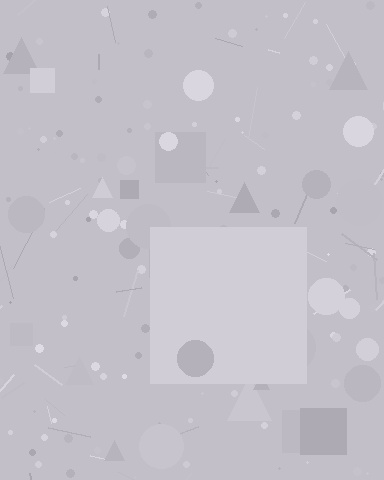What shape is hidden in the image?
A square is hidden in the image.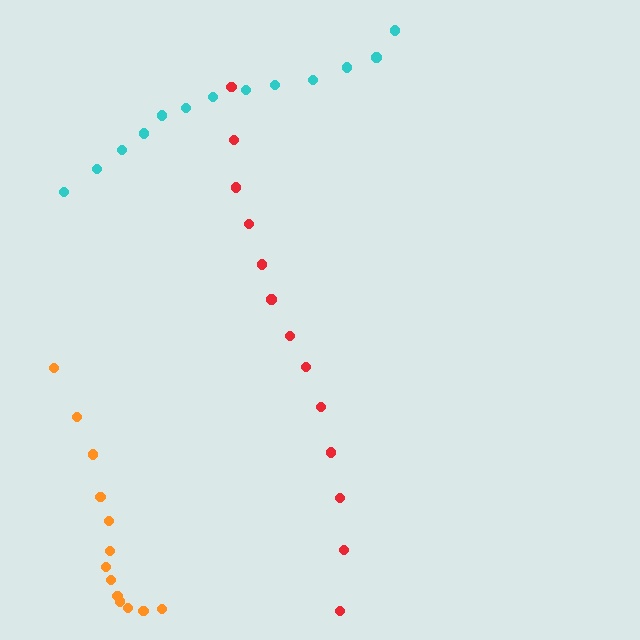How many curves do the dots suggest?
There are 3 distinct paths.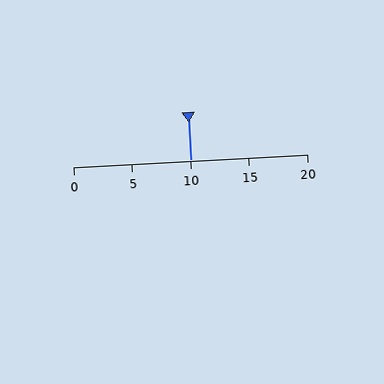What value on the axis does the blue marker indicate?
The marker indicates approximately 10.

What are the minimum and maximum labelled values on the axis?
The axis runs from 0 to 20.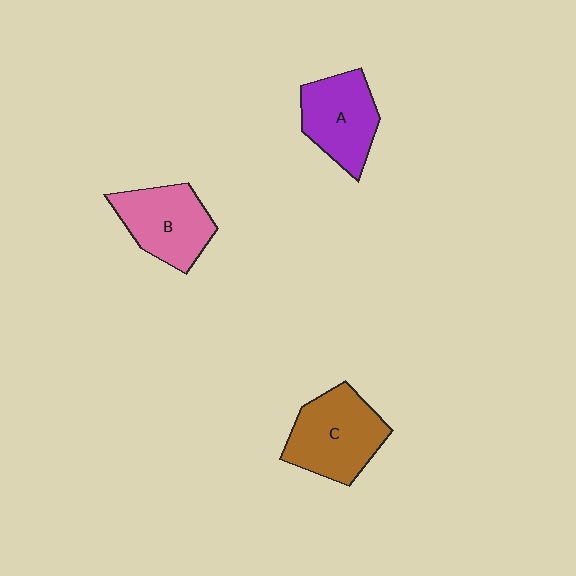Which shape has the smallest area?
Shape A (purple).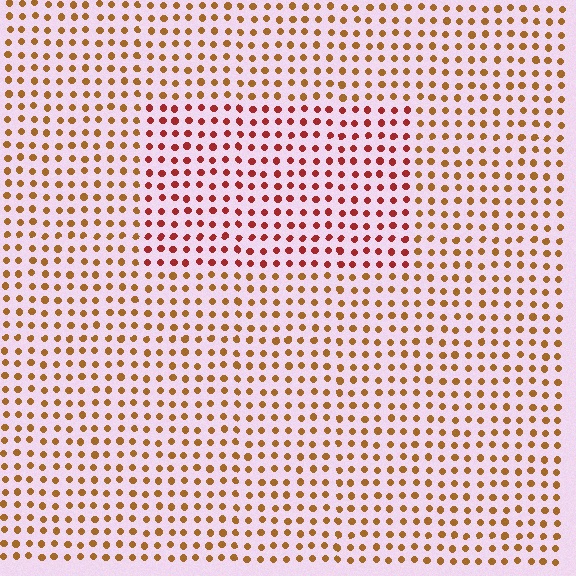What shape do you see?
I see a rectangle.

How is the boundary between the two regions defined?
The boundary is defined purely by a slight shift in hue (about 33 degrees). Spacing, size, and orientation are identical on both sides.